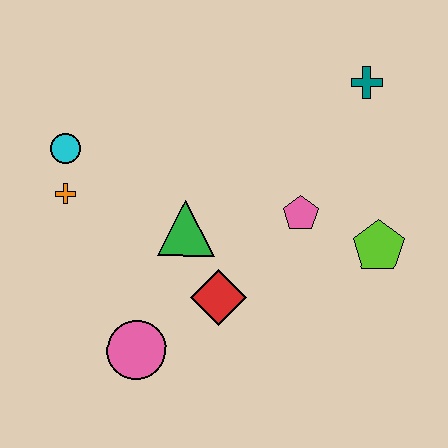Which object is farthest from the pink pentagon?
The cyan circle is farthest from the pink pentagon.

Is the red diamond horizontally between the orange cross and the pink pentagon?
Yes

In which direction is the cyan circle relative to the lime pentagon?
The cyan circle is to the left of the lime pentagon.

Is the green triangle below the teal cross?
Yes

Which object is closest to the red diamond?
The green triangle is closest to the red diamond.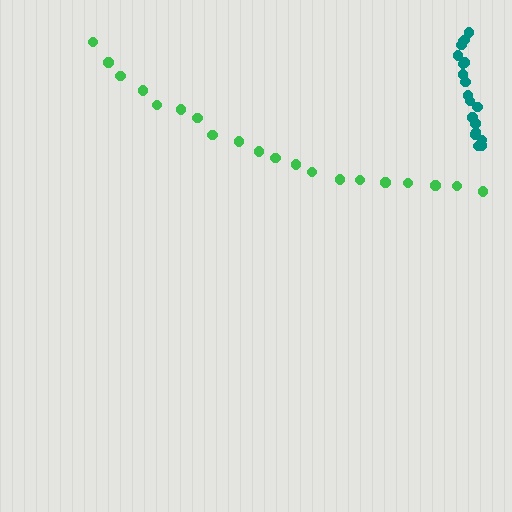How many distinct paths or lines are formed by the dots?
There are 2 distinct paths.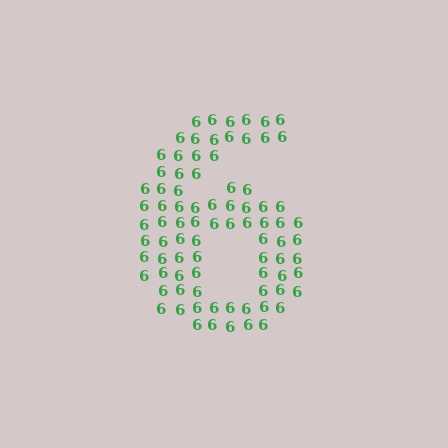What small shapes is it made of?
It is made of small digit 6's.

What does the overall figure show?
The overall figure shows the digit 6.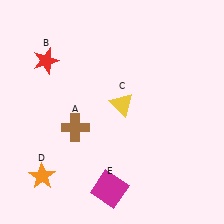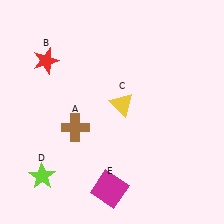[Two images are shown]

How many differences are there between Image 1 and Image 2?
There is 1 difference between the two images.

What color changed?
The star (D) changed from orange in Image 1 to lime in Image 2.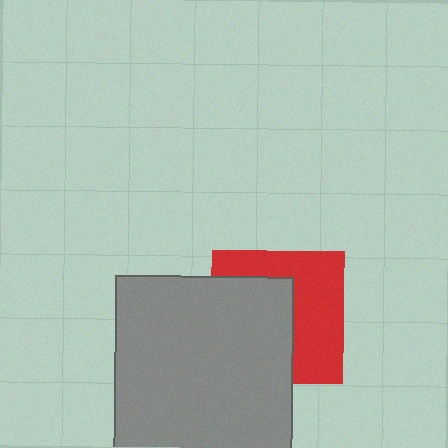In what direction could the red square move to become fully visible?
The red square could move right. That would shift it out from behind the gray rectangle entirely.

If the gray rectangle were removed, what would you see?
You would see the complete red square.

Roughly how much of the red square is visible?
About half of it is visible (roughly 49%).